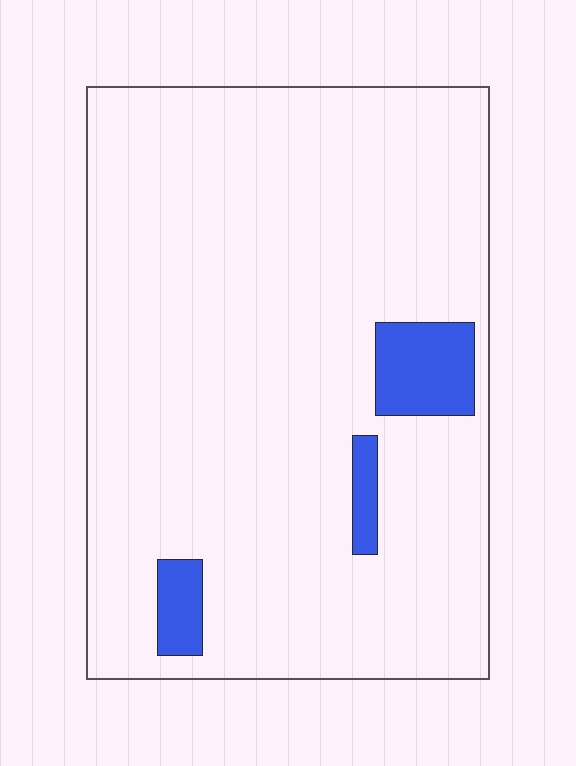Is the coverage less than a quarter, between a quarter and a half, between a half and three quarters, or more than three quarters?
Less than a quarter.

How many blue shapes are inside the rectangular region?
3.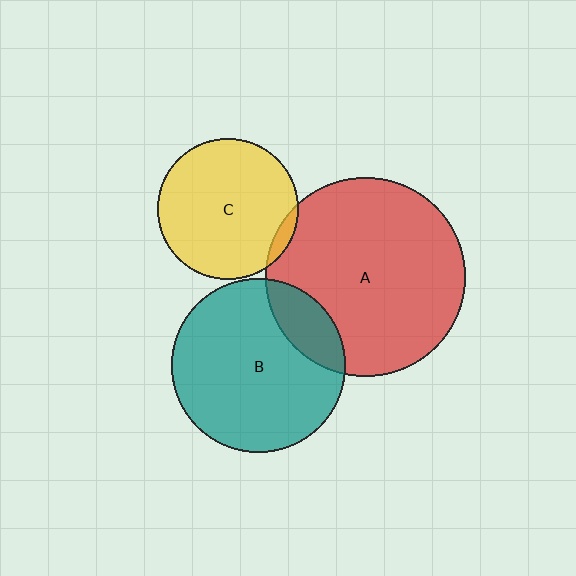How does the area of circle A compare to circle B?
Approximately 1.3 times.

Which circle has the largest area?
Circle A (red).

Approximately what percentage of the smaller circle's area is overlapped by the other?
Approximately 5%.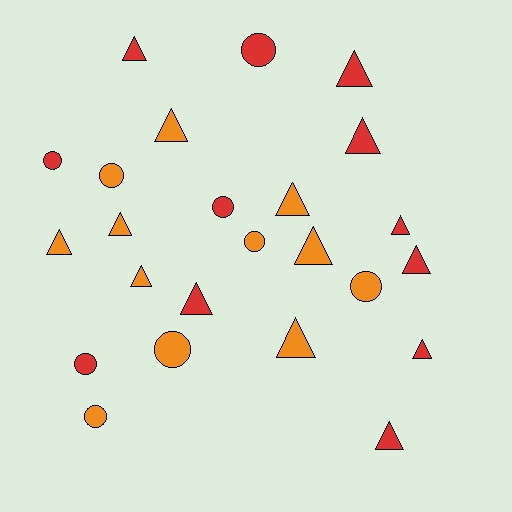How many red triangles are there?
There are 8 red triangles.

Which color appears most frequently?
Red, with 12 objects.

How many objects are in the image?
There are 24 objects.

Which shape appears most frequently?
Triangle, with 15 objects.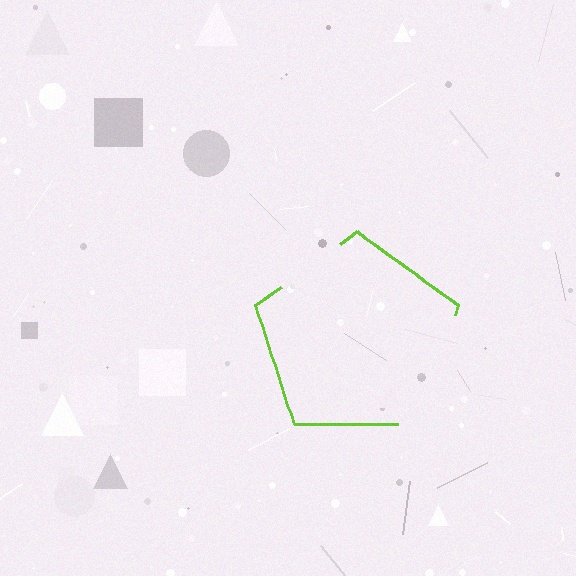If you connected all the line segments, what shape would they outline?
They would outline a pentagon.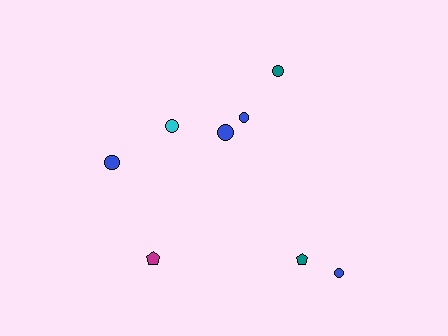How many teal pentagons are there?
There is 1 teal pentagon.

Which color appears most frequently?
Blue, with 4 objects.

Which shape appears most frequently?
Circle, with 6 objects.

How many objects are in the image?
There are 8 objects.